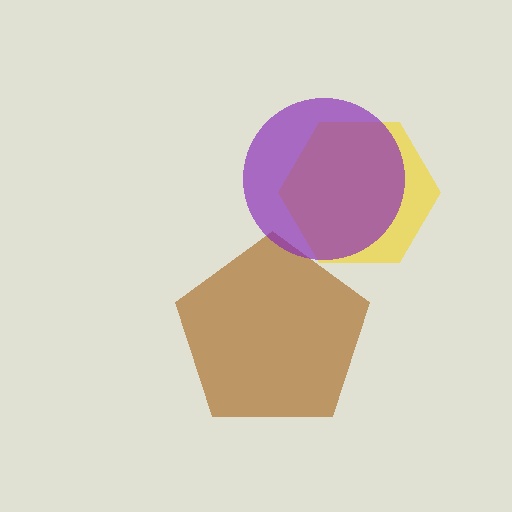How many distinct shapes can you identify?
There are 3 distinct shapes: a yellow hexagon, a brown pentagon, a purple circle.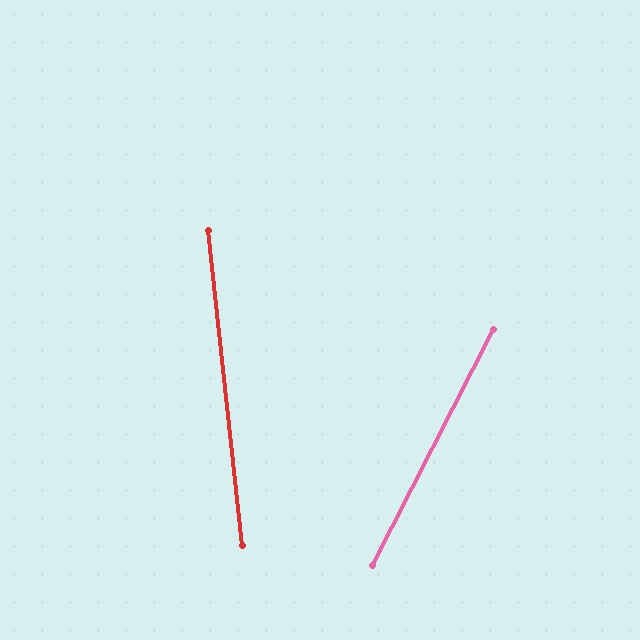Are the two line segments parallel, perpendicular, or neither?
Neither parallel nor perpendicular — they differ by about 33°.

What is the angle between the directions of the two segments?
Approximately 33 degrees.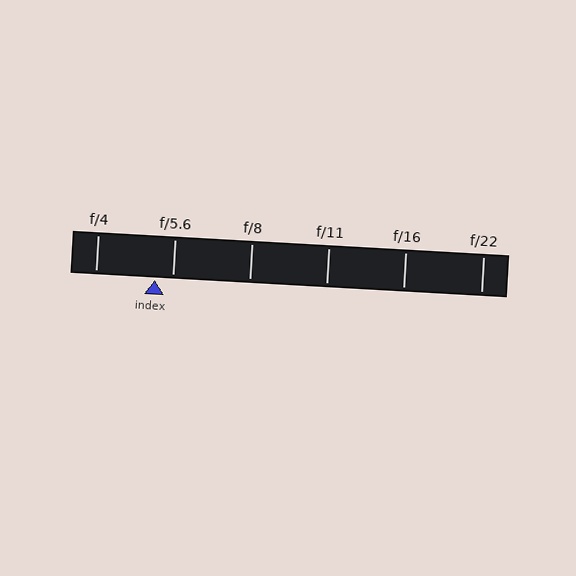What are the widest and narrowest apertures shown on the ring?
The widest aperture shown is f/4 and the narrowest is f/22.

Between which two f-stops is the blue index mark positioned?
The index mark is between f/4 and f/5.6.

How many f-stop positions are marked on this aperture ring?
There are 6 f-stop positions marked.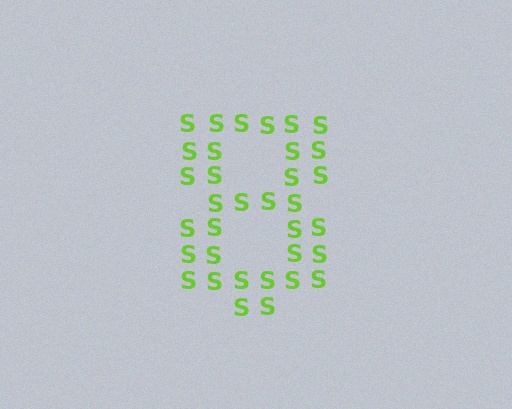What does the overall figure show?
The overall figure shows the digit 8.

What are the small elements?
The small elements are letter S's.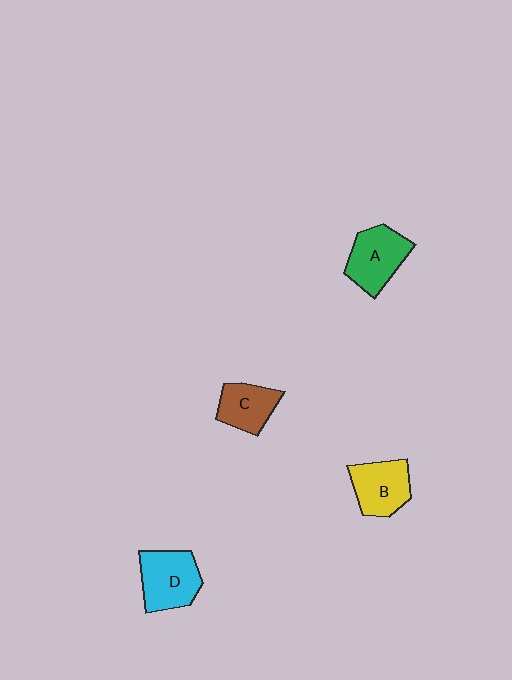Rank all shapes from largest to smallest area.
From largest to smallest: D (cyan), A (green), B (yellow), C (brown).